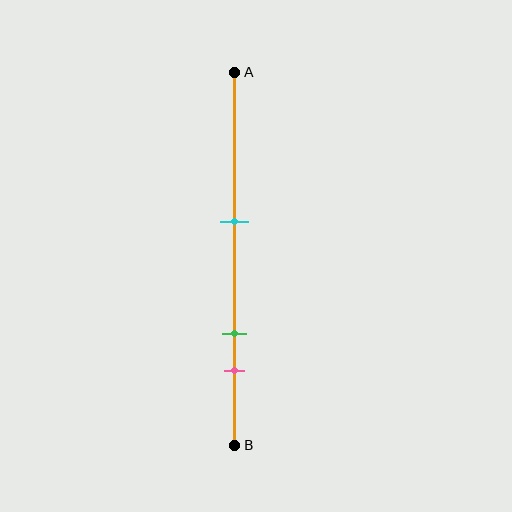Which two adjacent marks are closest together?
The green and pink marks are the closest adjacent pair.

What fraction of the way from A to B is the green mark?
The green mark is approximately 70% (0.7) of the way from A to B.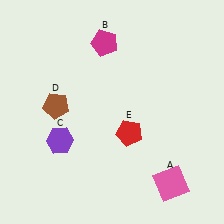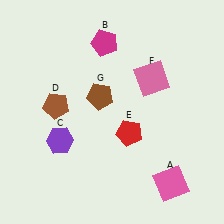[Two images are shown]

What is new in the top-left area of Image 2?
A brown pentagon (G) was added in the top-left area of Image 2.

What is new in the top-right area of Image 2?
A pink square (F) was added in the top-right area of Image 2.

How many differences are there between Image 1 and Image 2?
There are 2 differences between the two images.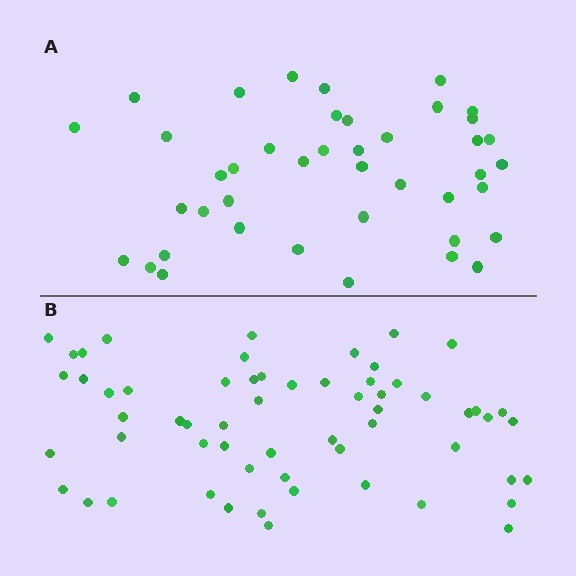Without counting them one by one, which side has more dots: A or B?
Region B (the bottom region) has more dots.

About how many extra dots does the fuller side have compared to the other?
Region B has approximately 20 more dots than region A.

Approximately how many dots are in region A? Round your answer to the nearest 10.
About 40 dots. (The exact count is 42, which rounds to 40.)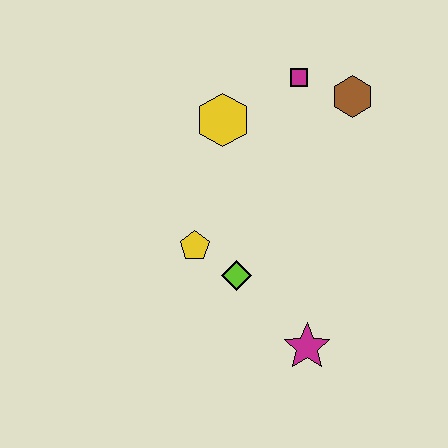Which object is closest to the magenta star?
The lime diamond is closest to the magenta star.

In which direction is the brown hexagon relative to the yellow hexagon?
The brown hexagon is to the right of the yellow hexagon.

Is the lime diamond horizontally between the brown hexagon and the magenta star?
No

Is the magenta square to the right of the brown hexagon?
No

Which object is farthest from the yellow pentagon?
The brown hexagon is farthest from the yellow pentagon.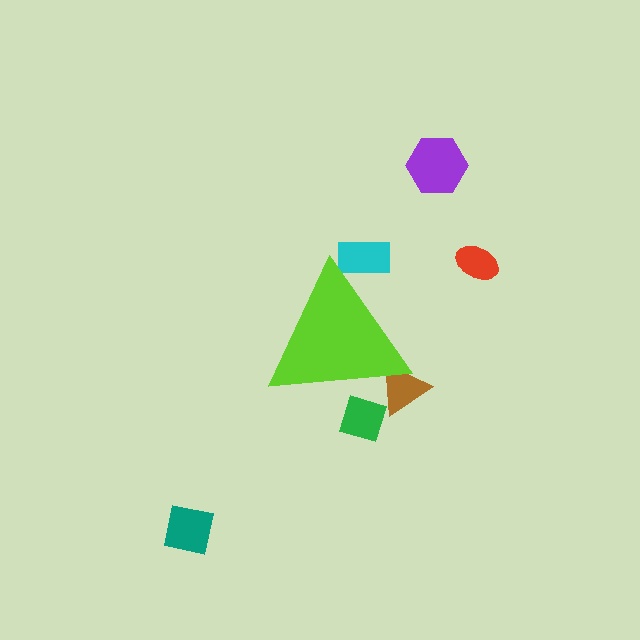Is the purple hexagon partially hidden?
No, the purple hexagon is fully visible.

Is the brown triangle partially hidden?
Yes, the brown triangle is partially hidden behind the lime triangle.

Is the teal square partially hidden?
No, the teal square is fully visible.